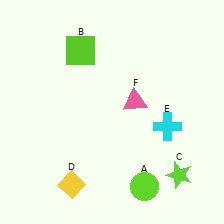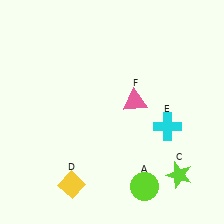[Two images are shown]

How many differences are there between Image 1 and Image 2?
There is 1 difference between the two images.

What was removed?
The lime square (B) was removed in Image 2.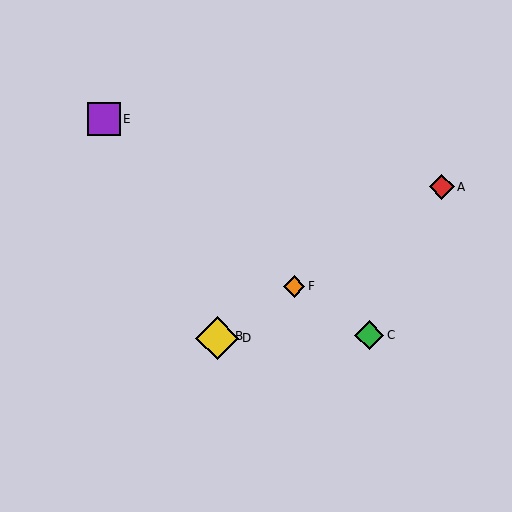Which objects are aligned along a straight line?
Objects A, B, D, F are aligned along a straight line.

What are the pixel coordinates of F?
Object F is at (294, 286).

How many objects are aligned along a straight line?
4 objects (A, B, D, F) are aligned along a straight line.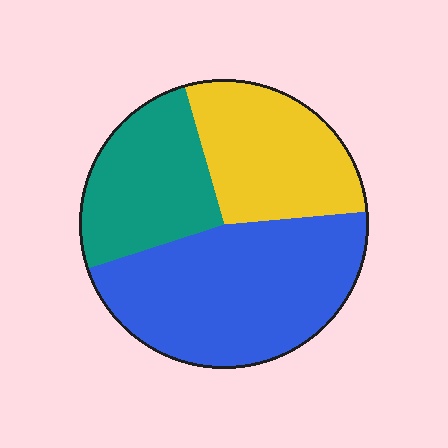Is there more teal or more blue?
Blue.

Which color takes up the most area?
Blue, at roughly 45%.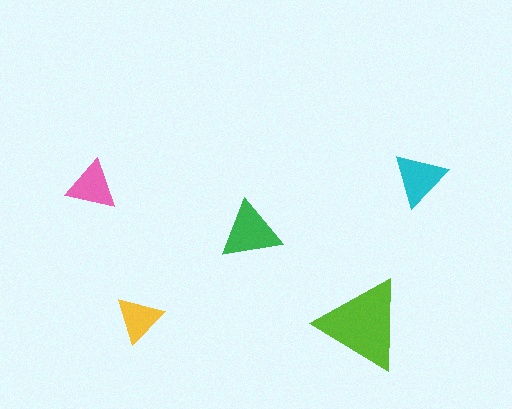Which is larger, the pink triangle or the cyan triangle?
The cyan one.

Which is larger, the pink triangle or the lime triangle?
The lime one.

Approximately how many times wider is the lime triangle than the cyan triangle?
About 1.5 times wider.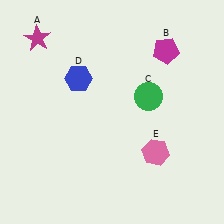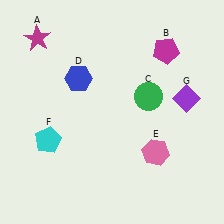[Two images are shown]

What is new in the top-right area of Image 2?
A purple diamond (G) was added in the top-right area of Image 2.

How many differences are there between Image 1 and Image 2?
There are 2 differences between the two images.